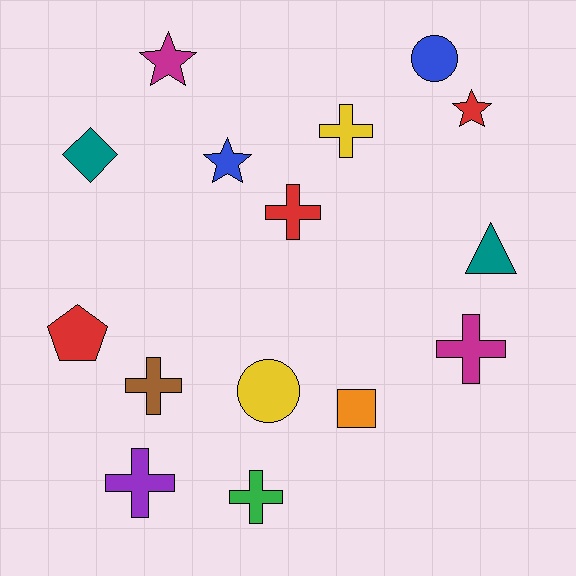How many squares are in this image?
There is 1 square.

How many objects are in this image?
There are 15 objects.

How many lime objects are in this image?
There are no lime objects.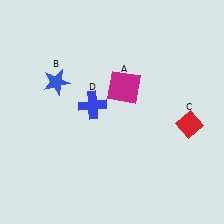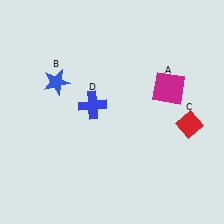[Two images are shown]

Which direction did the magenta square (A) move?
The magenta square (A) moved right.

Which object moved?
The magenta square (A) moved right.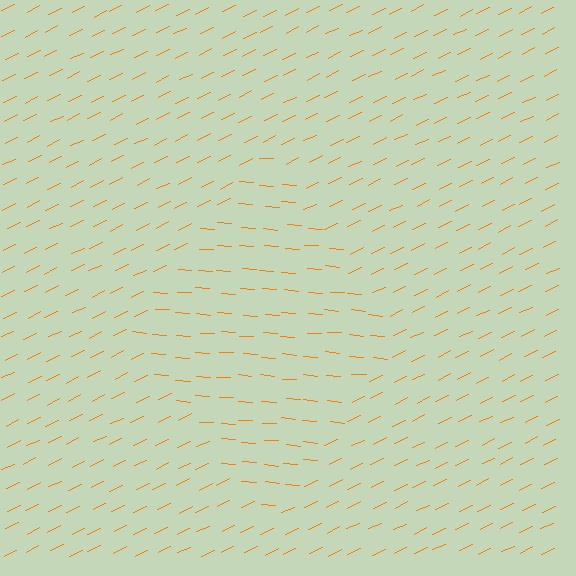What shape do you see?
I see a diamond.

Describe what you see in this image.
The image is filled with small orange line segments. A diamond region in the image has lines oriented differently from the surrounding lines, creating a visible texture boundary.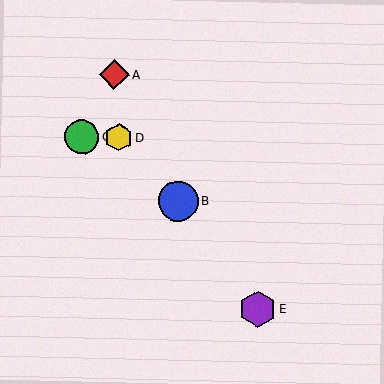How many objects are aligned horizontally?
2 objects (C, D) are aligned horizontally.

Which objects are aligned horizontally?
Objects C, D are aligned horizontally.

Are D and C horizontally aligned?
Yes, both are at y≈137.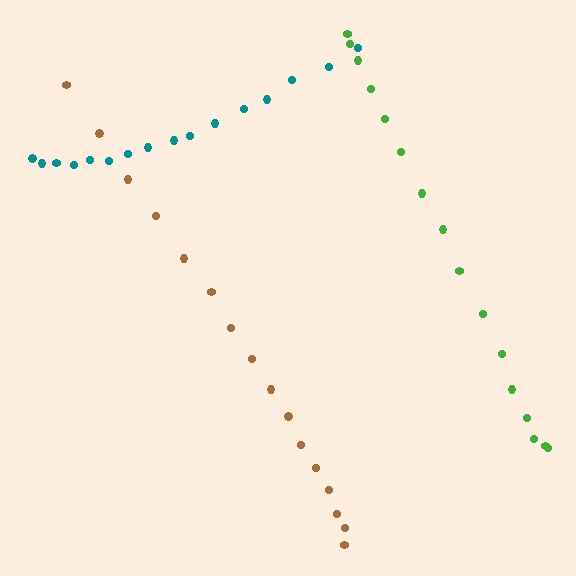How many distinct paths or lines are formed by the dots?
There are 3 distinct paths.